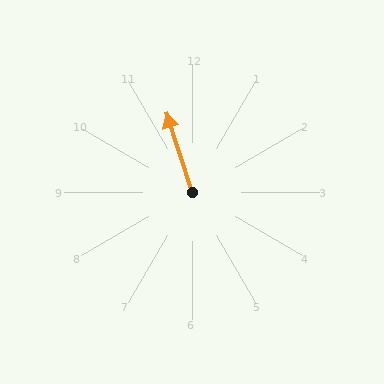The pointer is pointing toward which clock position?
Roughly 11 o'clock.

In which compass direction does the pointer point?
North.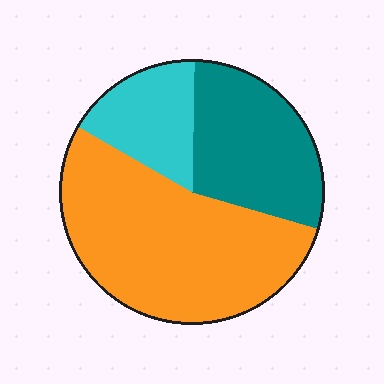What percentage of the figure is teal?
Teal takes up between a sixth and a third of the figure.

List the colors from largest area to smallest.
From largest to smallest: orange, teal, cyan.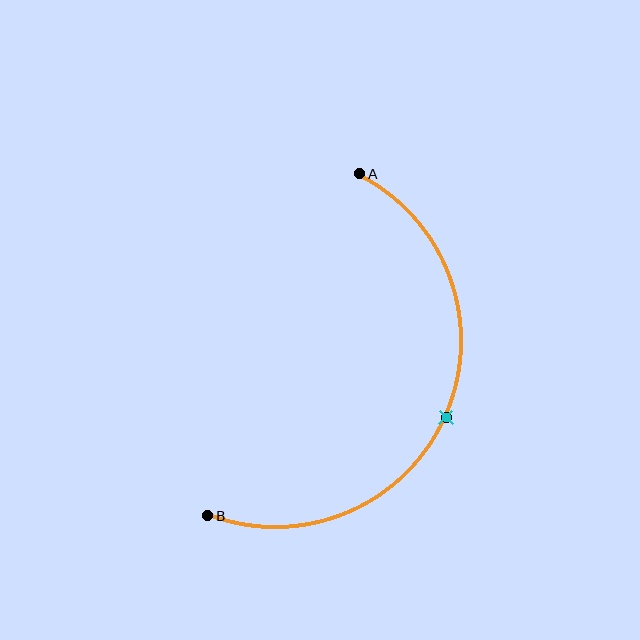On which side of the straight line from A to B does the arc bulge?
The arc bulges to the right of the straight line connecting A and B.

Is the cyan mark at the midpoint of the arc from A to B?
Yes. The cyan mark lies on the arc at equal arc-length from both A and B — it is the arc midpoint.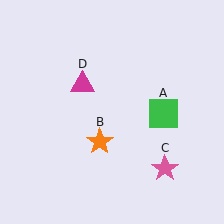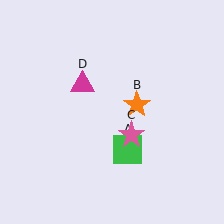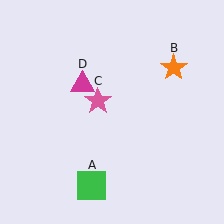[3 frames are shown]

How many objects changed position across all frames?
3 objects changed position: green square (object A), orange star (object B), pink star (object C).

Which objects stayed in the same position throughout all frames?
Magenta triangle (object D) remained stationary.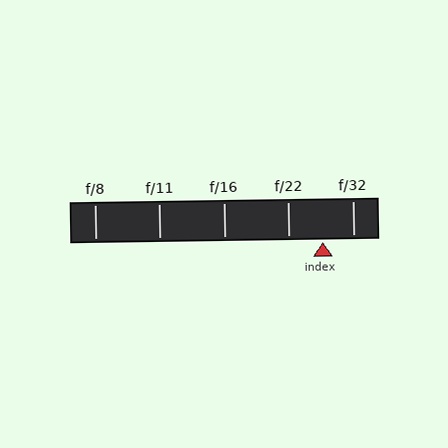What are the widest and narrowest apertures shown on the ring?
The widest aperture shown is f/8 and the narrowest is f/32.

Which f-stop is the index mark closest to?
The index mark is closest to f/32.